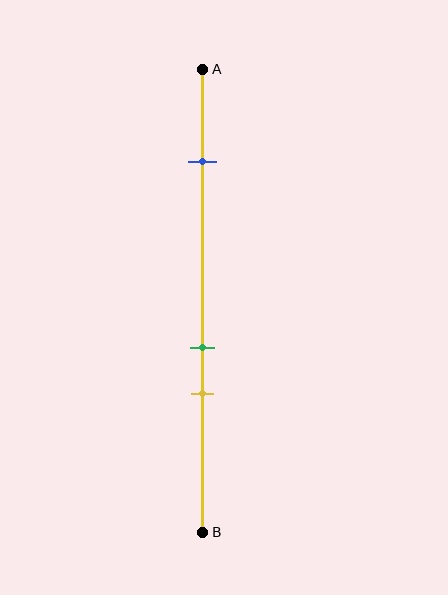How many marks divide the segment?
There are 3 marks dividing the segment.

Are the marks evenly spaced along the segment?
No, the marks are not evenly spaced.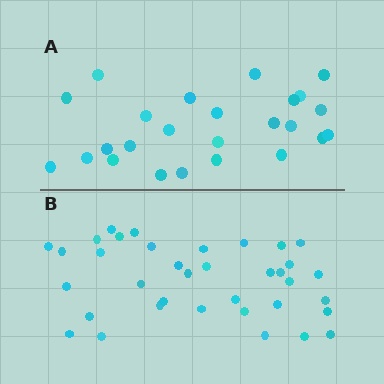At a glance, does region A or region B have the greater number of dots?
Region B (the bottom region) has more dots.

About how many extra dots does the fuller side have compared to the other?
Region B has roughly 12 or so more dots than region A.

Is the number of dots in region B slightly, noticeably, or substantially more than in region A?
Region B has noticeably more, but not dramatically so. The ratio is roughly 1.4 to 1.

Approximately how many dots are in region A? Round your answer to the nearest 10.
About 20 dots. (The exact count is 25, which rounds to 20.)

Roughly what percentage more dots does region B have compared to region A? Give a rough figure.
About 45% more.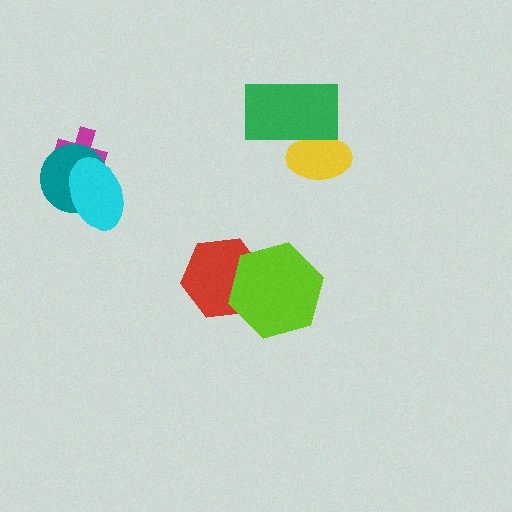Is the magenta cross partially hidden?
Yes, it is partially covered by another shape.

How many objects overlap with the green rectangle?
1 object overlaps with the green rectangle.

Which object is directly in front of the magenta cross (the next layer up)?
The teal circle is directly in front of the magenta cross.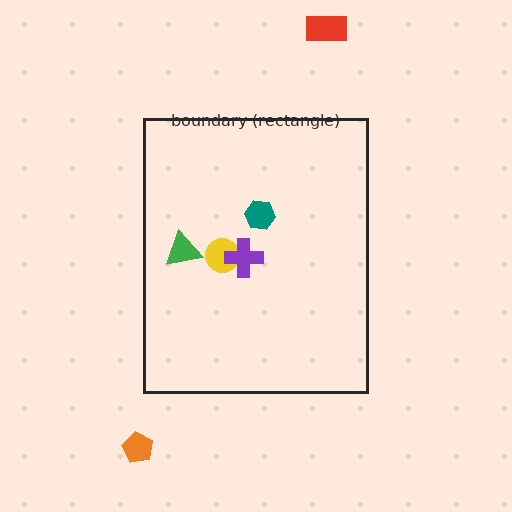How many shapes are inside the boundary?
4 inside, 2 outside.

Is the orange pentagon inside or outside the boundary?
Outside.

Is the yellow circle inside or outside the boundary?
Inside.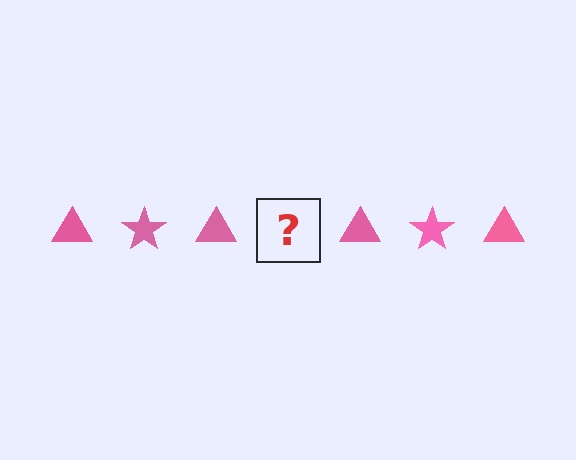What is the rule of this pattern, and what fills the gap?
The rule is that the pattern cycles through triangle, star shapes in pink. The gap should be filled with a pink star.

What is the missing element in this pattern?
The missing element is a pink star.